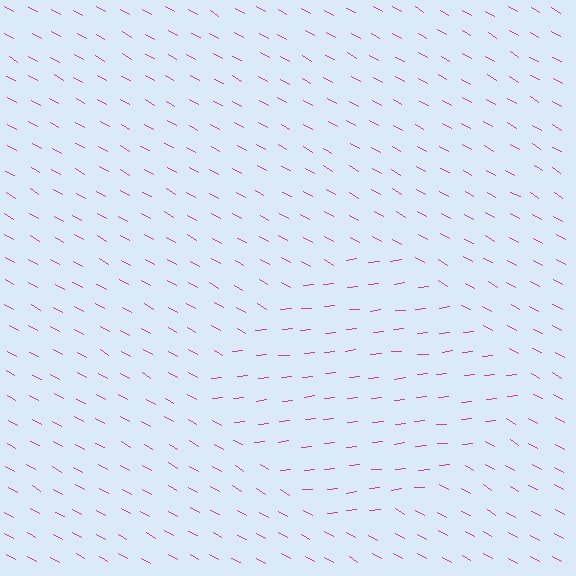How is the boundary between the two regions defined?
The boundary is defined purely by a change in line orientation (approximately 35 degrees difference). All lines are the same color and thickness.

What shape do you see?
I see a diamond.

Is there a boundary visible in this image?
Yes, there is a texture boundary formed by a change in line orientation.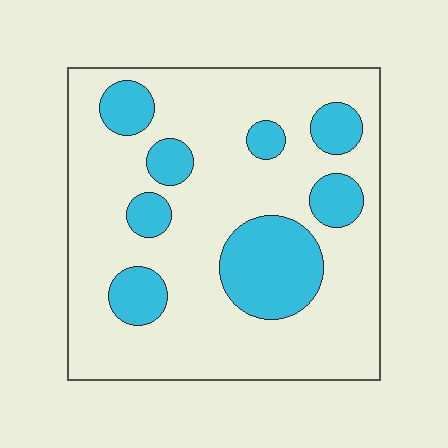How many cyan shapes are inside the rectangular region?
8.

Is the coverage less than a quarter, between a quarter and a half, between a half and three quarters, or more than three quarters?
Less than a quarter.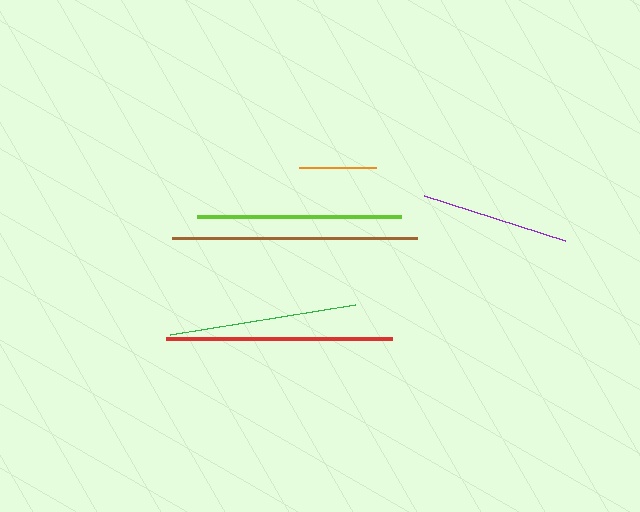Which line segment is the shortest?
The orange line is the shortest at approximately 76 pixels.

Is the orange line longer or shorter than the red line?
The red line is longer than the orange line.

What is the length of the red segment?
The red segment is approximately 226 pixels long.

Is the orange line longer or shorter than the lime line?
The lime line is longer than the orange line.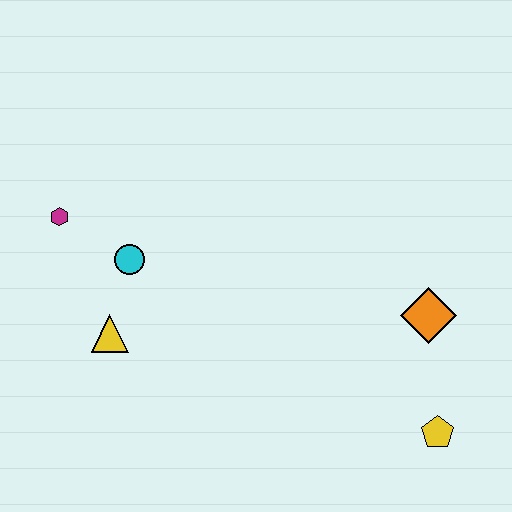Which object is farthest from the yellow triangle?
The yellow pentagon is farthest from the yellow triangle.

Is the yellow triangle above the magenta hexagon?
No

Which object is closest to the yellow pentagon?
The orange diamond is closest to the yellow pentagon.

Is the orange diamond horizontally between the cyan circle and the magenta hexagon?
No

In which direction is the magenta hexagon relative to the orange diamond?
The magenta hexagon is to the left of the orange diamond.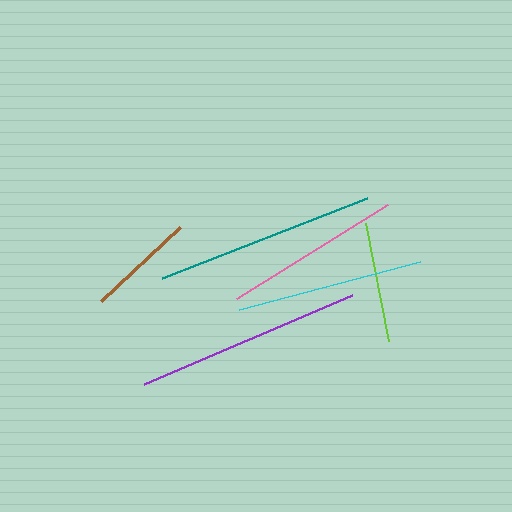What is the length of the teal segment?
The teal segment is approximately 220 pixels long.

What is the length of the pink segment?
The pink segment is approximately 178 pixels long.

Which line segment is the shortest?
The brown line is the shortest at approximately 108 pixels.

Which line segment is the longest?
The purple line is the longest at approximately 226 pixels.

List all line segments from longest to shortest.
From longest to shortest: purple, teal, cyan, pink, lime, brown.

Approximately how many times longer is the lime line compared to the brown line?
The lime line is approximately 1.1 times the length of the brown line.